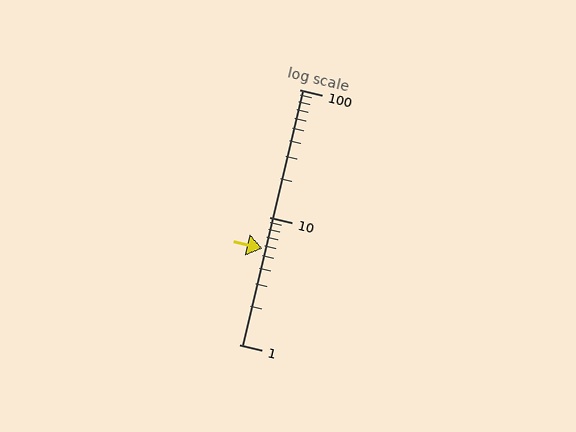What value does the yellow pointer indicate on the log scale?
The pointer indicates approximately 5.6.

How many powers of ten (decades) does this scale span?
The scale spans 2 decades, from 1 to 100.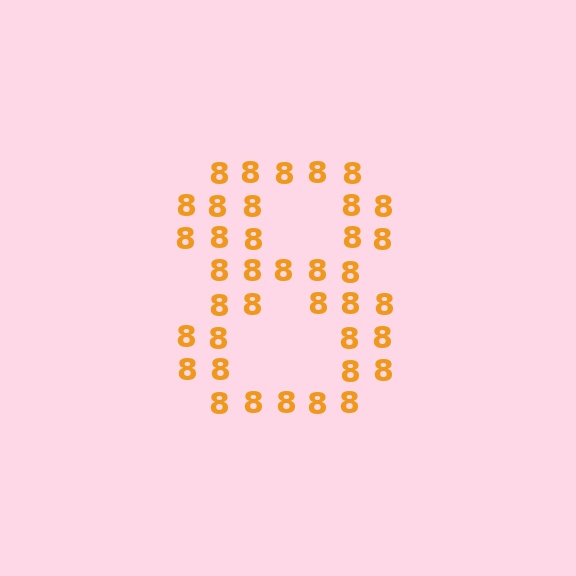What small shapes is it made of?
It is made of small digit 8's.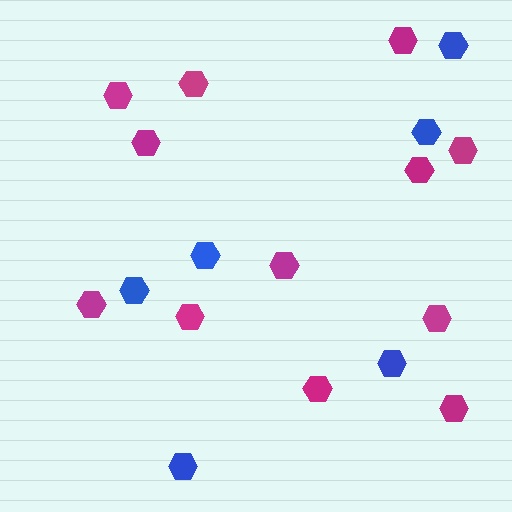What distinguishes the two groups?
There are 2 groups: one group of blue hexagons (6) and one group of magenta hexagons (12).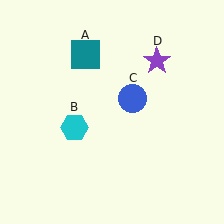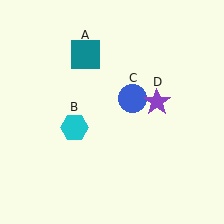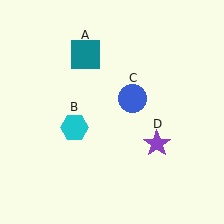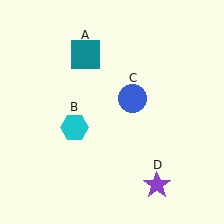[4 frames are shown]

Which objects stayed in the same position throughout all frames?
Teal square (object A) and cyan hexagon (object B) and blue circle (object C) remained stationary.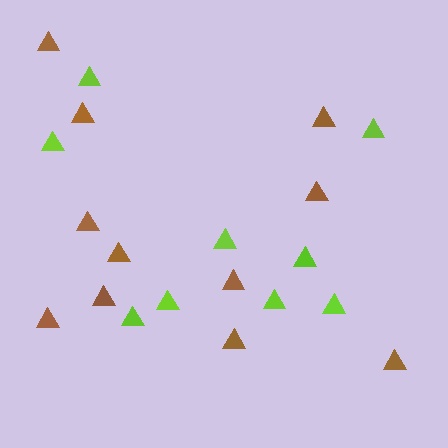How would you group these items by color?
There are 2 groups: one group of brown triangles (11) and one group of lime triangles (9).